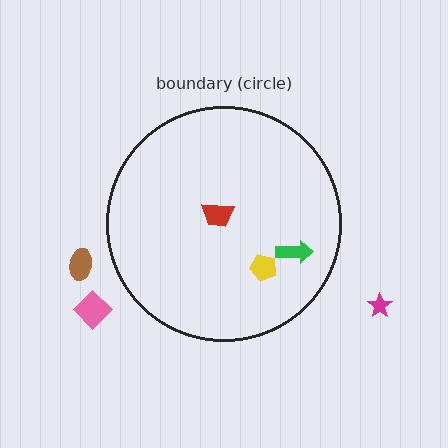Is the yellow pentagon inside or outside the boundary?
Inside.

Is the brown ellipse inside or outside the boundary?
Outside.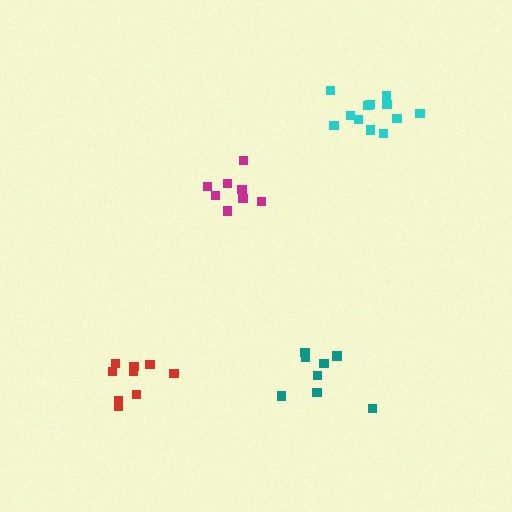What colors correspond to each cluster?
The clusters are colored: teal, red, magenta, cyan.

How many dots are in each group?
Group 1: 8 dots, Group 2: 9 dots, Group 3: 8 dots, Group 4: 12 dots (37 total).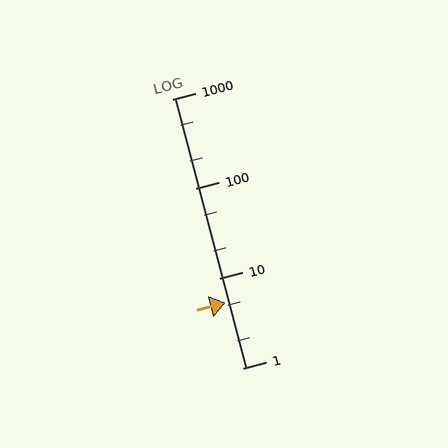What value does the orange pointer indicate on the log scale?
The pointer indicates approximately 5.4.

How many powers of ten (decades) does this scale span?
The scale spans 3 decades, from 1 to 1000.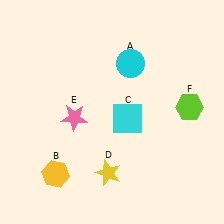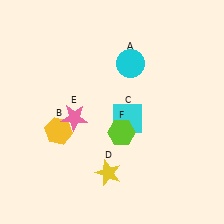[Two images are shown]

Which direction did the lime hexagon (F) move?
The lime hexagon (F) moved left.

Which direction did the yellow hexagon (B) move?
The yellow hexagon (B) moved up.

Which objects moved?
The objects that moved are: the yellow hexagon (B), the lime hexagon (F).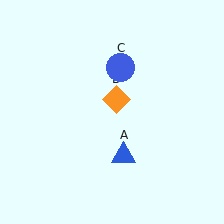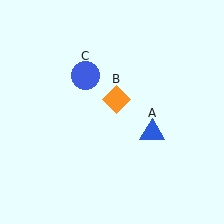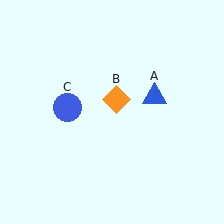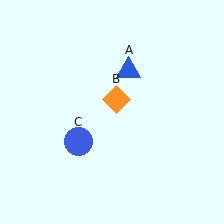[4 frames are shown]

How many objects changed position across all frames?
2 objects changed position: blue triangle (object A), blue circle (object C).